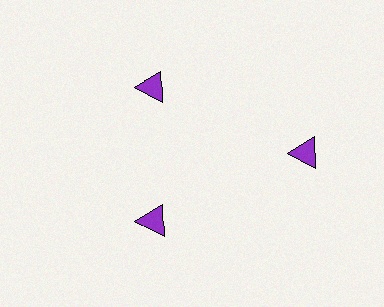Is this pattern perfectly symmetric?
No. The 3 purple triangles are arranged in a ring, but one element near the 3 o'clock position is pushed outward from the center, breaking the 3-fold rotational symmetry.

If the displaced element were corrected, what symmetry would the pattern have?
It would have 3-fold rotational symmetry — the pattern would map onto itself every 120 degrees.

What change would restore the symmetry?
The symmetry would be restored by moving it inward, back onto the ring so that all 3 triangles sit at equal angles and equal distance from the center.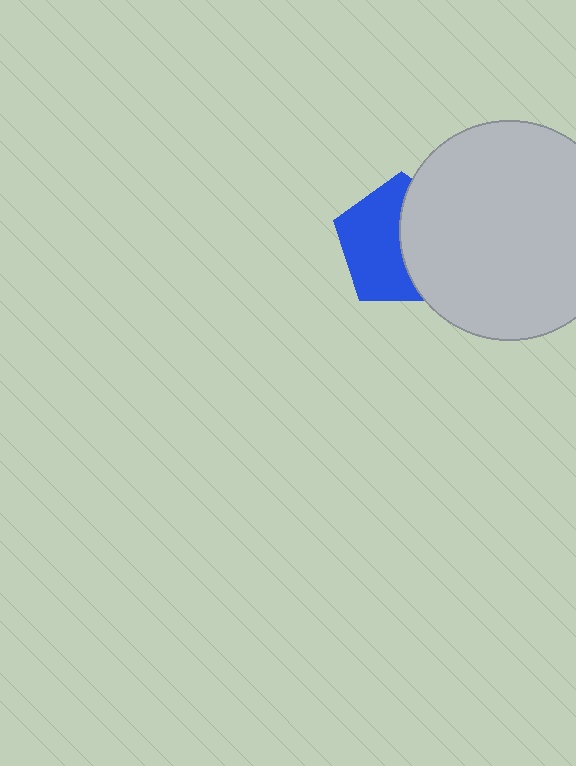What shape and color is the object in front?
The object in front is a light gray circle.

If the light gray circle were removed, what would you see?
You would see the complete blue pentagon.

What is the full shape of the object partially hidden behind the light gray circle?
The partially hidden object is a blue pentagon.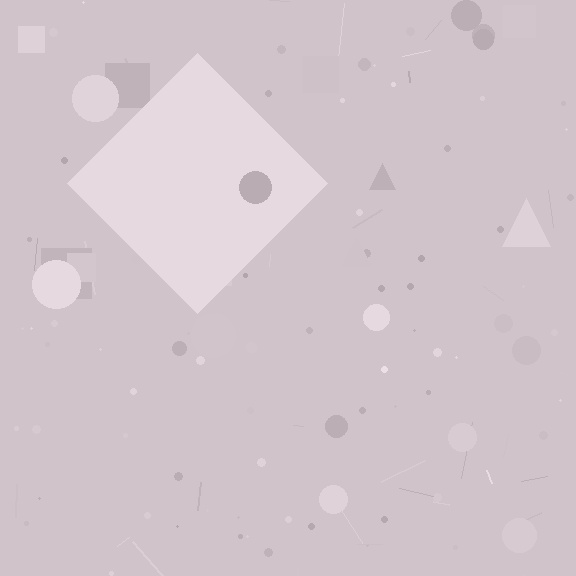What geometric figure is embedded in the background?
A diamond is embedded in the background.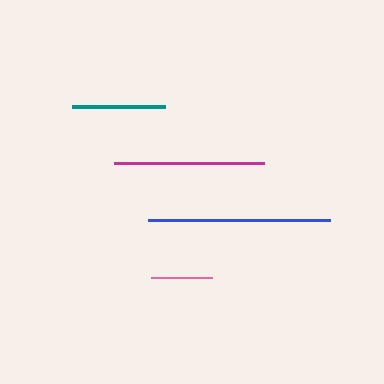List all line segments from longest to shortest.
From longest to shortest: blue, magenta, teal, pink.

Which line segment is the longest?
The blue line is the longest at approximately 183 pixels.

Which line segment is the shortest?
The pink line is the shortest at approximately 61 pixels.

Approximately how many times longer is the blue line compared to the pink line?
The blue line is approximately 3.0 times the length of the pink line.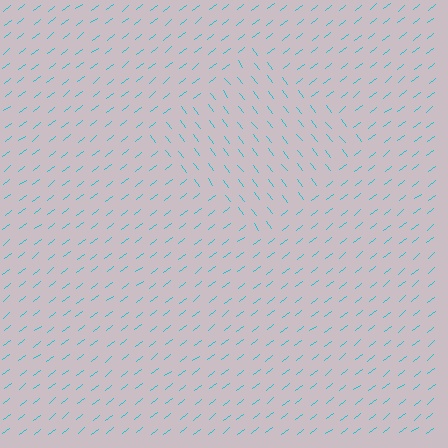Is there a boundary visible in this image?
Yes, there is a texture boundary formed by a change in line orientation.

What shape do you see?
I see a diamond.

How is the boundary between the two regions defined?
The boundary is defined purely by a change in line orientation (approximately 89 degrees difference). All lines are the same color and thickness.